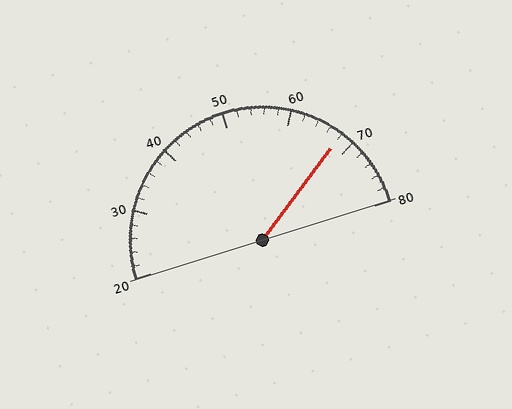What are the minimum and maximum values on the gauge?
The gauge ranges from 20 to 80.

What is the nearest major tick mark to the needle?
The nearest major tick mark is 70.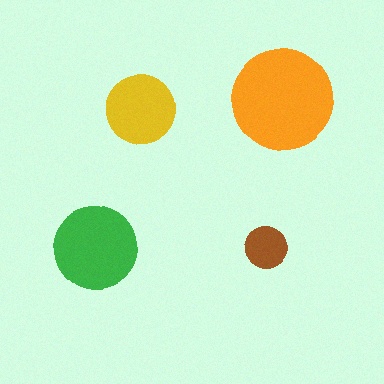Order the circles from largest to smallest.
the orange one, the green one, the yellow one, the brown one.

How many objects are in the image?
There are 4 objects in the image.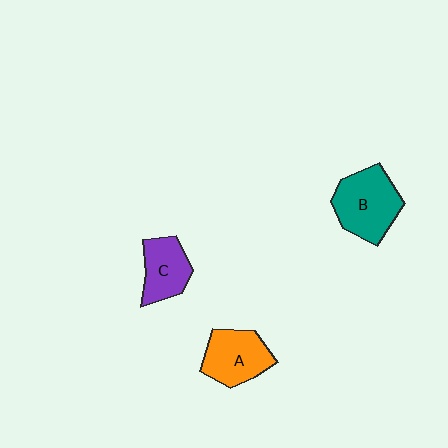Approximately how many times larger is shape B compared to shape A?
Approximately 1.2 times.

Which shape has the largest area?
Shape B (teal).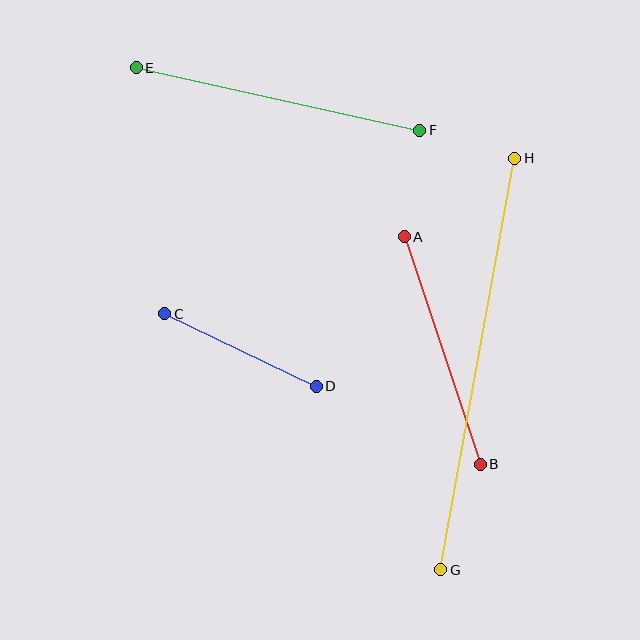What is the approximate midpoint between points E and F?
The midpoint is at approximately (278, 99) pixels.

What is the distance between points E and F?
The distance is approximately 290 pixels.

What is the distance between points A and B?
The distance is approximately 240 pixels.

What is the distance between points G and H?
The distance is approximately 418 pixels.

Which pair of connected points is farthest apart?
Points G and H are farthest apart.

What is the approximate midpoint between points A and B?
The midpoint is at approximately (442, 350) pixels.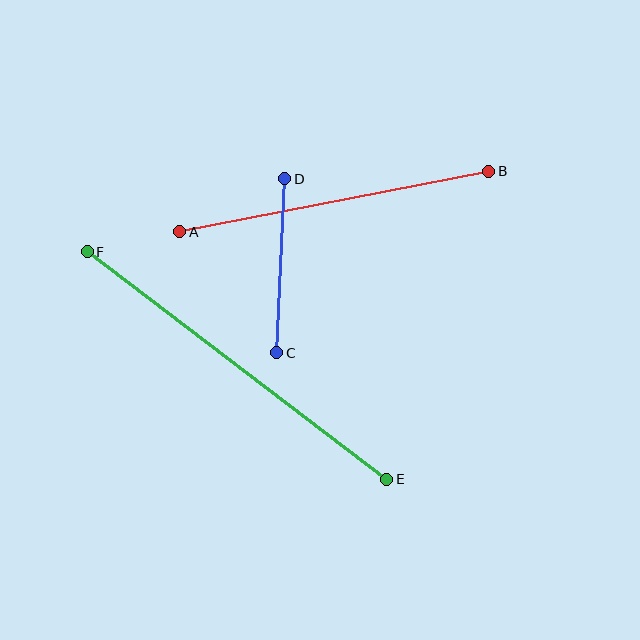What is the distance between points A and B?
The distance is approximately 315 pixels.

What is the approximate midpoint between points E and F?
The midpoint is at approximately (237, 366) pixels.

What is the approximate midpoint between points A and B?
The midpoint is at approximately (334, 201) pixels.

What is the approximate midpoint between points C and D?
The midpoint is at approximately (281, 266) pixels.